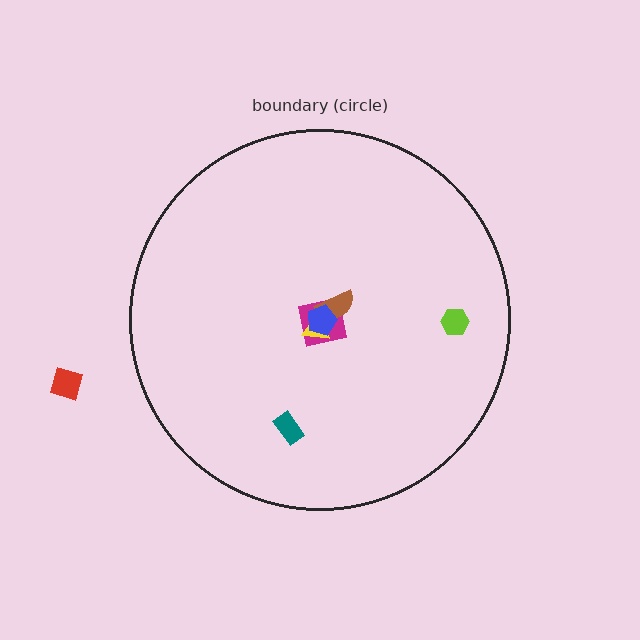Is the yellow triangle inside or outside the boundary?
Inside.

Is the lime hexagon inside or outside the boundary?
Inside.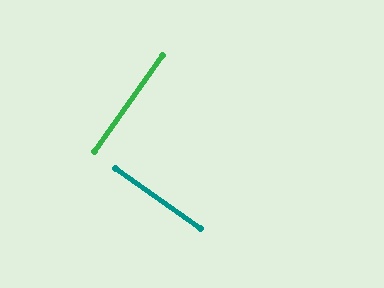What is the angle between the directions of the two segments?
Approximately 90 degrees.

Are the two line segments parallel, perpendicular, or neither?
Perpendicular — they meet at approximately 90°.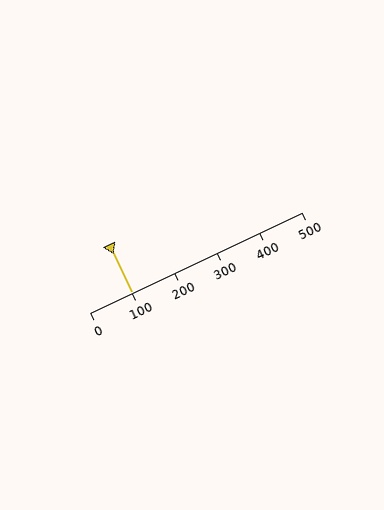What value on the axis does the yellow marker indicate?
The marker indicates approximately 100.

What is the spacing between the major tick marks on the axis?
The major ticks are spaced 100 apart.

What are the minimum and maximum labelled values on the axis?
The axis runs from 0 to 500.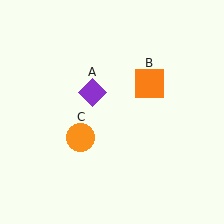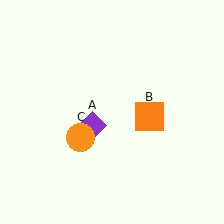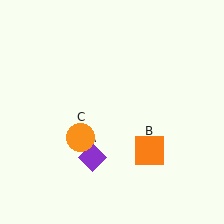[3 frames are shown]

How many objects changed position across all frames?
2 objects changed position: purple diamond (object A), orange square (object B).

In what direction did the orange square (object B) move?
The orange square (object B) moved down.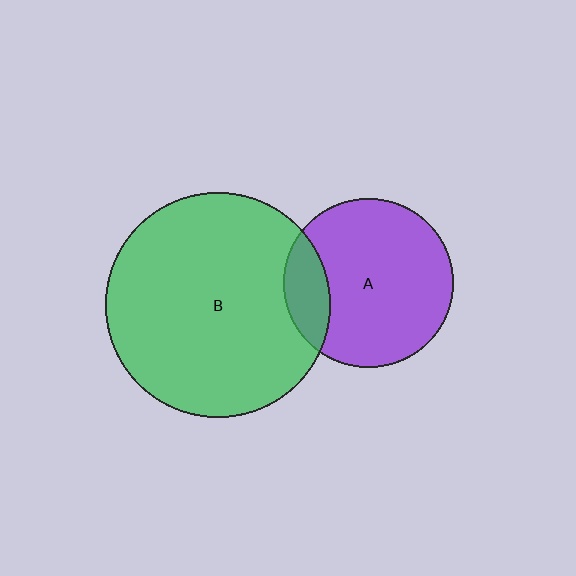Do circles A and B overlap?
Yes.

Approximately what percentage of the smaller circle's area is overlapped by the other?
Approximately 15%.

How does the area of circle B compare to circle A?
Approximately 1.8 times.